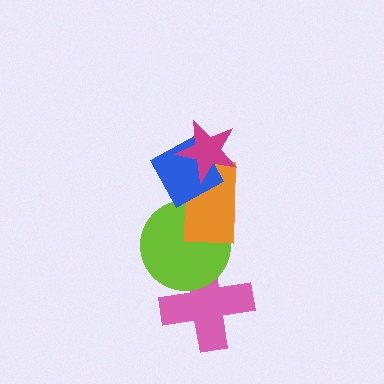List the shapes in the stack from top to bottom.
From top to bottom: the magenta star, the blue diamond, the orange rectangle, the lime circle, the pink cross.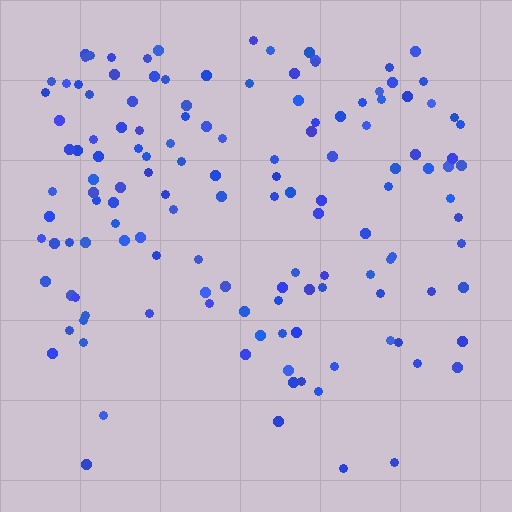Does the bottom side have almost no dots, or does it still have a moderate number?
Still a moderate number, just noticeably fewer than the top.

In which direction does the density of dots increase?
From bottom to top, with the top side densest.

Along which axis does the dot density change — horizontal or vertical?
Vertical.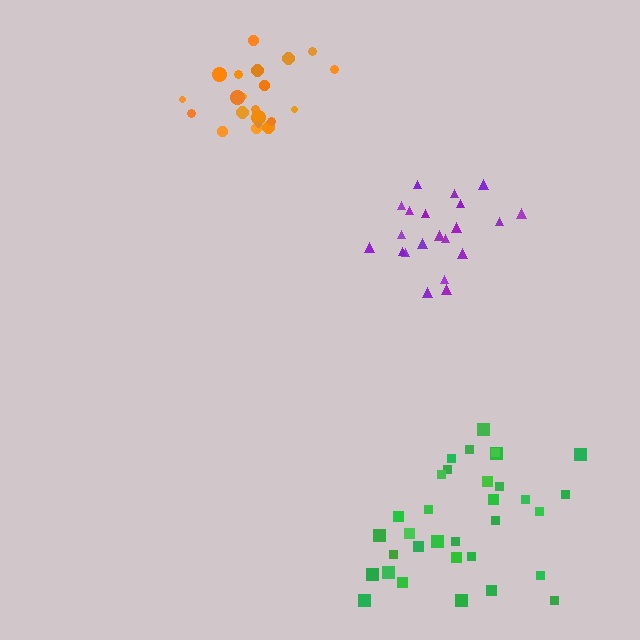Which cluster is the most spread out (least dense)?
Green.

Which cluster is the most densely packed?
Orange.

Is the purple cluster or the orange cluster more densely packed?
Orange.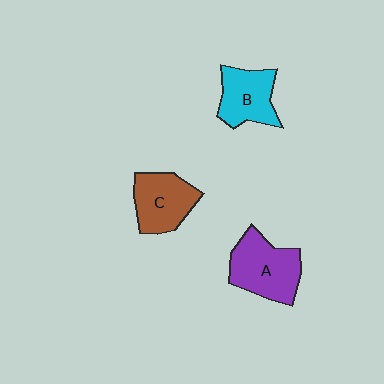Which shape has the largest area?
Shape A (purple).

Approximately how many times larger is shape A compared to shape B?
Approximately 1.3 times.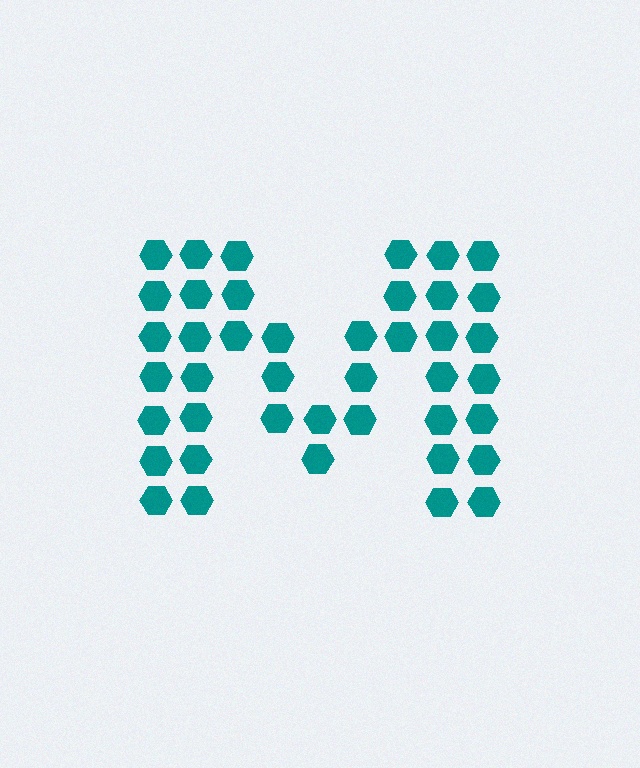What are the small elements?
The small elements are hexagons.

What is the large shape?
The large shape is the letter M.